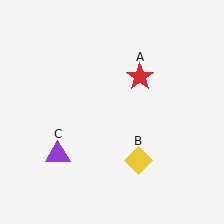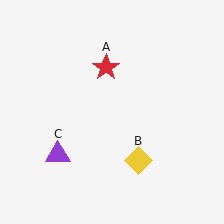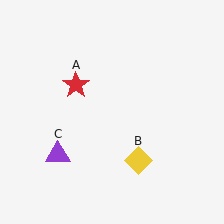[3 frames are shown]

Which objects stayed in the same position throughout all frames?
Yellow diamond (object B) and purple triangle (object C) remained stationary.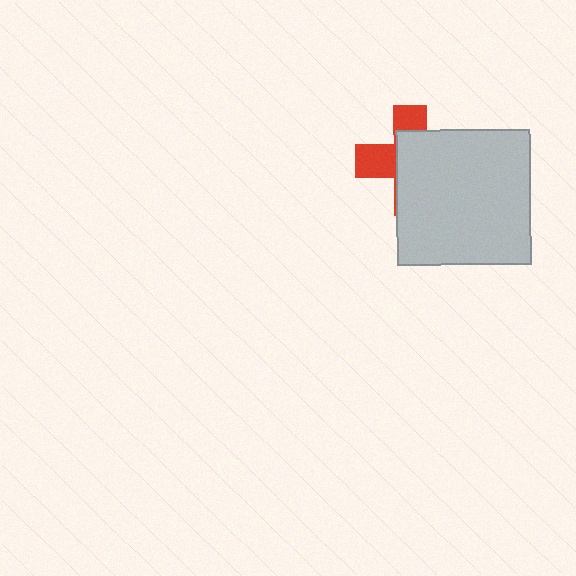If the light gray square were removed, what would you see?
You would see the complete red cross.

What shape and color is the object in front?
The object in front is a light gray square.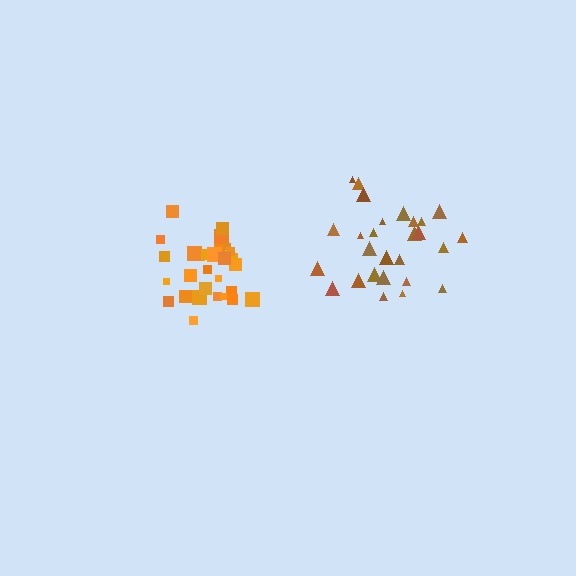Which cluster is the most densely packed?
Orange.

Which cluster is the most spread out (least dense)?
Brown.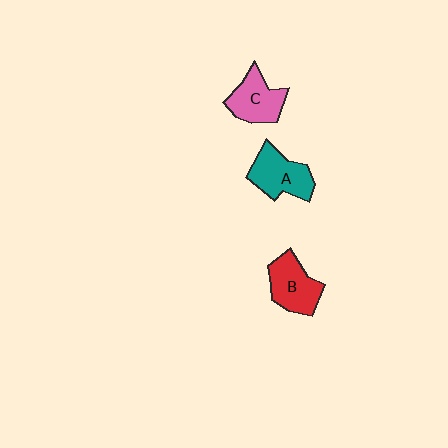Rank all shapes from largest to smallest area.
From largest to smallest: A (teal), B (red), C (pink).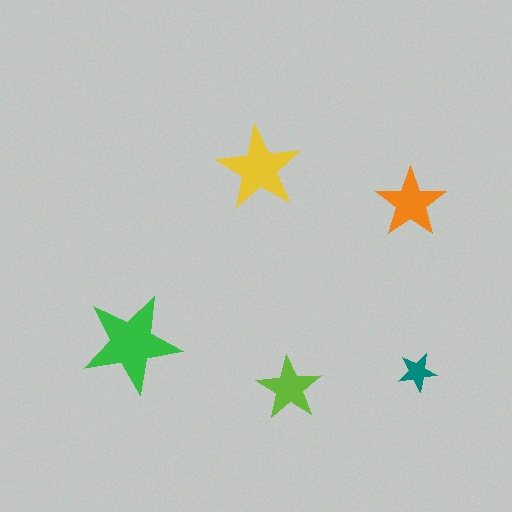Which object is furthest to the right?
The teal star is rightmost.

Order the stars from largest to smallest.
the green one, the yellow one, the orange one, the lime one, the teal one.